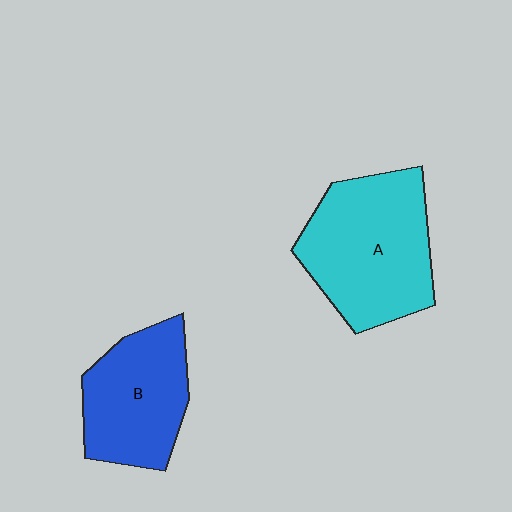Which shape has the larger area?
Shape A (cyan).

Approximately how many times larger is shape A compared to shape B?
Approximately 1.3 times.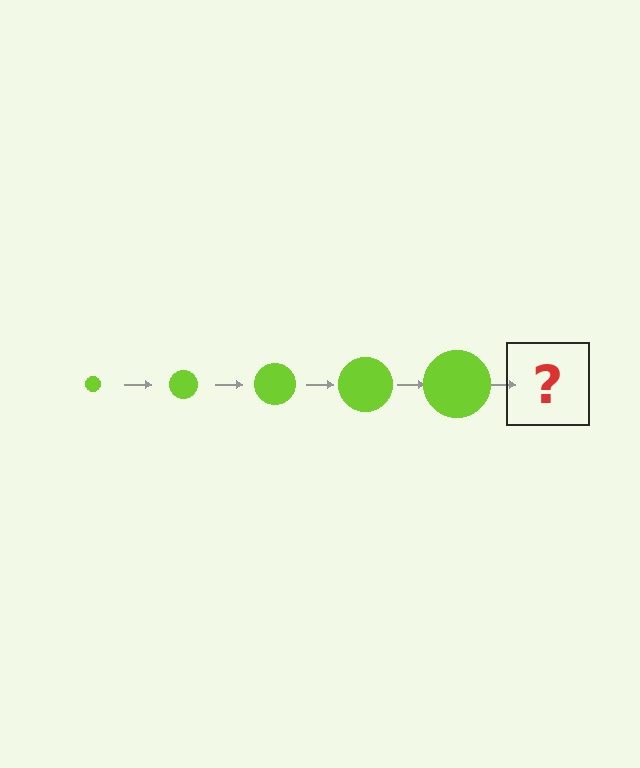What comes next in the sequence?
The next element should be a lime circle, larger than the previous one.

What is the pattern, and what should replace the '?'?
The pattern is that the circle gets progressively larger each step. The '?' should be a lime circle, larger than the previous one.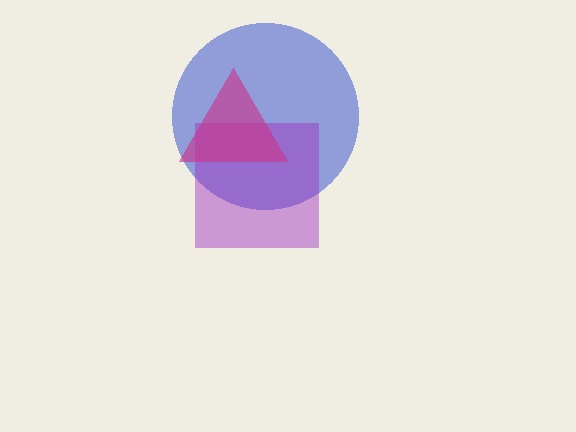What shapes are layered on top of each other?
The layered shapes are: a blue circle, a purple square, a magenta triangle.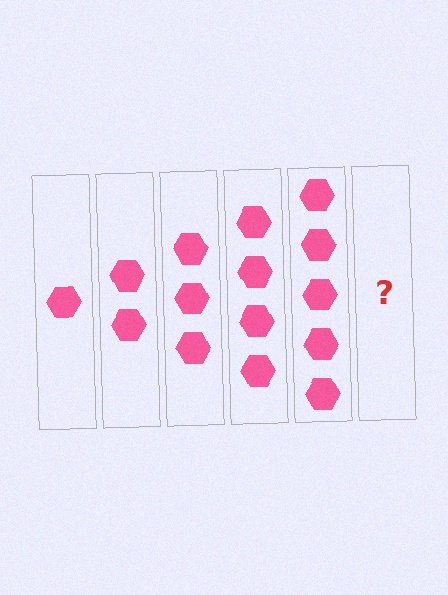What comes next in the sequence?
The next element should be 6 hexagons.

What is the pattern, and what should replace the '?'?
The pattern is that each step adds one more hexagon. The '?' should be 6 hexagons.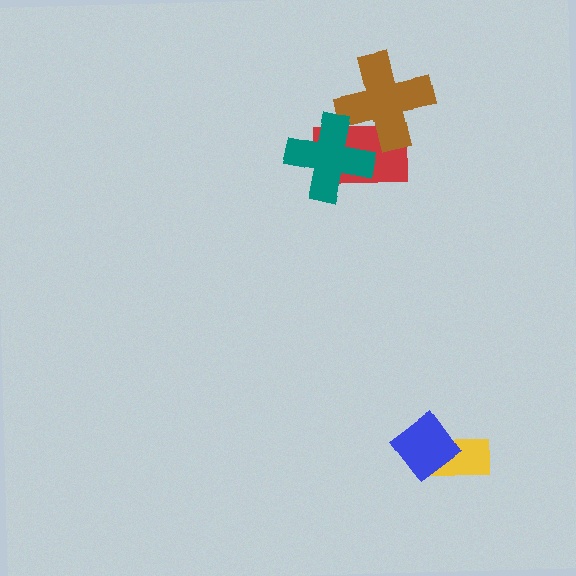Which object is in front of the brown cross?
The teal cross is in front of the brown cross.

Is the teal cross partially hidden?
No, no other shape covers it.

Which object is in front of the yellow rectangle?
The blue diamond is in front of the yellow rectangle.